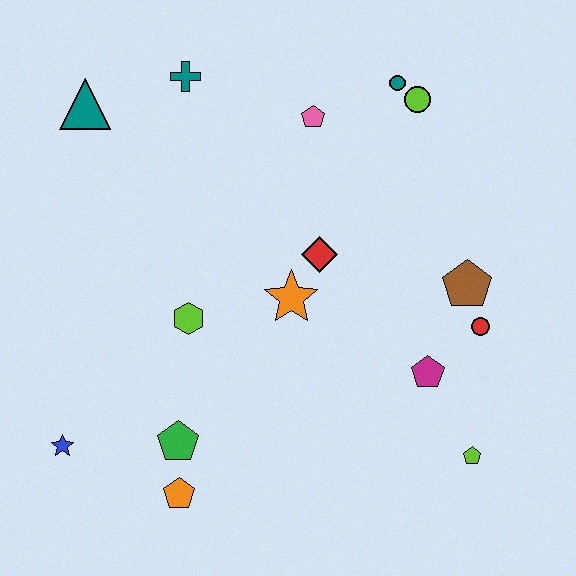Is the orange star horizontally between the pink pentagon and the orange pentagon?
Yes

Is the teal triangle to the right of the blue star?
Yes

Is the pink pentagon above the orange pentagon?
Yes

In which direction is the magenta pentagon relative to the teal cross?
The magenta pentagon is below the teal cross.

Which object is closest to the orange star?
The red diamond is closest to the orange star.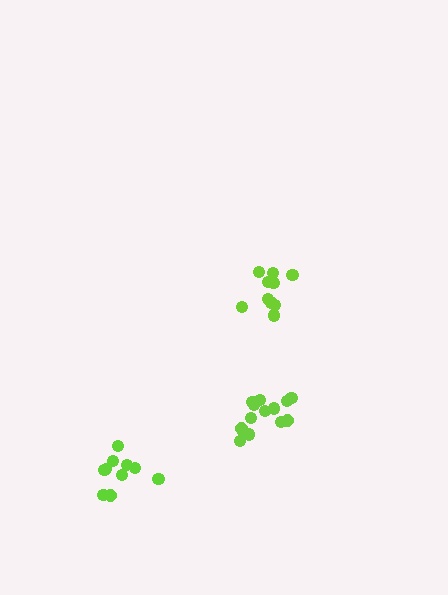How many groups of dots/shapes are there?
There are 3 groups.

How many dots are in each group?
Group 1: 10 dots, Group 2: 14 dots, Group 3: 10 dots (34 total).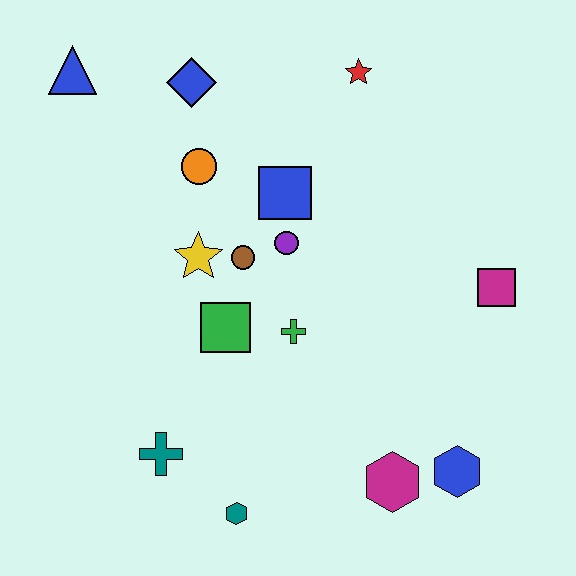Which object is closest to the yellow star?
The brown circle is closest to the yellow star.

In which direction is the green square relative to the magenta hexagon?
The green square is to the left of the magenta hexagon.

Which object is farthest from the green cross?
The blue triangle is farthest from the green cross.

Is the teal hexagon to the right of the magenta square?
No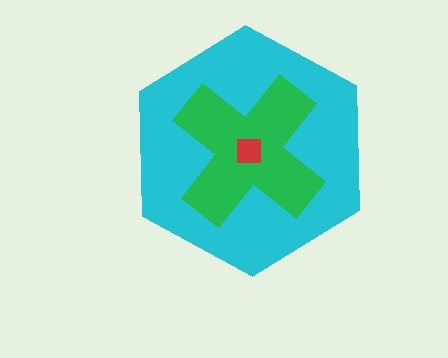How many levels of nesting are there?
3.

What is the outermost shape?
The cyan hexagon.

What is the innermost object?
The red square.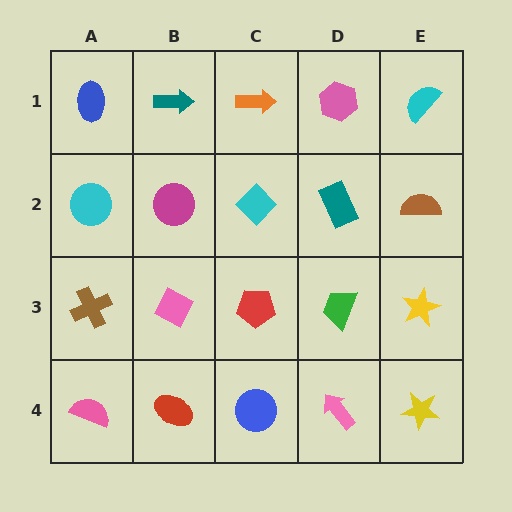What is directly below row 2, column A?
A brown cross.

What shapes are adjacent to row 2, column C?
An orange arrow (row 1, column C), a red pentagon (row 3, column C), a magenta circle (row 2, column B), a teal rectangle (row 2, column D).